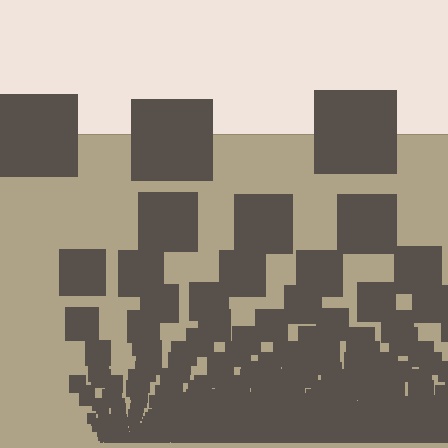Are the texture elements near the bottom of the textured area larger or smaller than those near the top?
Smaller. The gradient is inverted — elements near the bottom are smaller and denser.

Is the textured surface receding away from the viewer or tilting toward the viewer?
The surface appears to tilt toward the viewer. Texture elements get larger and sparser toward the top.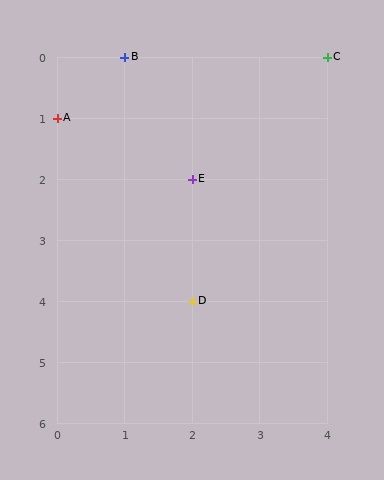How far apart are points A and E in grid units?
Points A and E are 2 columns and 1 row apart (about 2.2 grid units diagonally).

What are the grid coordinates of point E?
Point E is at grid coordinates (2, 2).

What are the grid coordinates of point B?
Point B is at grid coordinates (1, 0).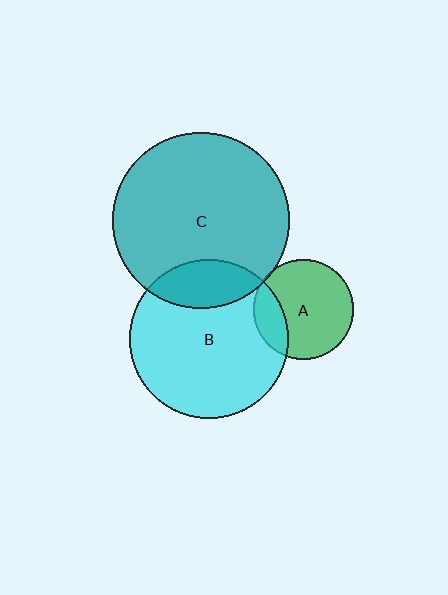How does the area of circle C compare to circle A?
Approximately 3.1 times.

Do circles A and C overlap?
Yes.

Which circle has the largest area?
Circle C (teal).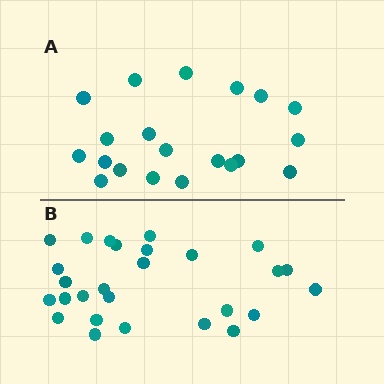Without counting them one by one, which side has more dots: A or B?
Region B (the bottom region) has more dots.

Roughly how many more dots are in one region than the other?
Region B has roughly 8 or so more dots than region A.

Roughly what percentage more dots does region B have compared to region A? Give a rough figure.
About 35% more.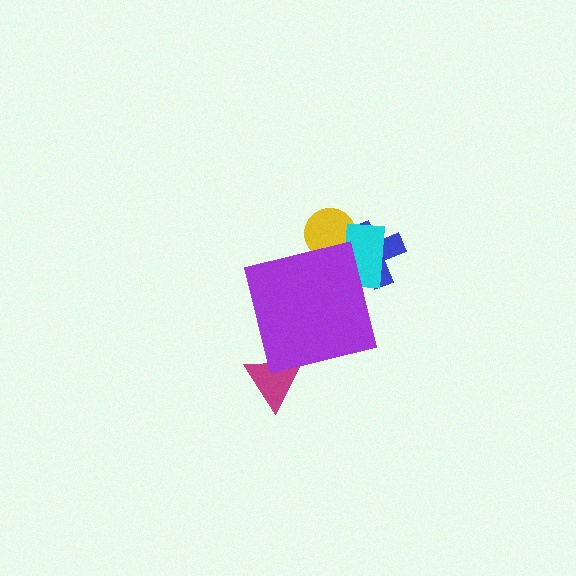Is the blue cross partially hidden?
Yes, the blue cross is partially hidden behind the purple square.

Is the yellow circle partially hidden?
Yes, the yellow circle is partially hidden behind the purple square.